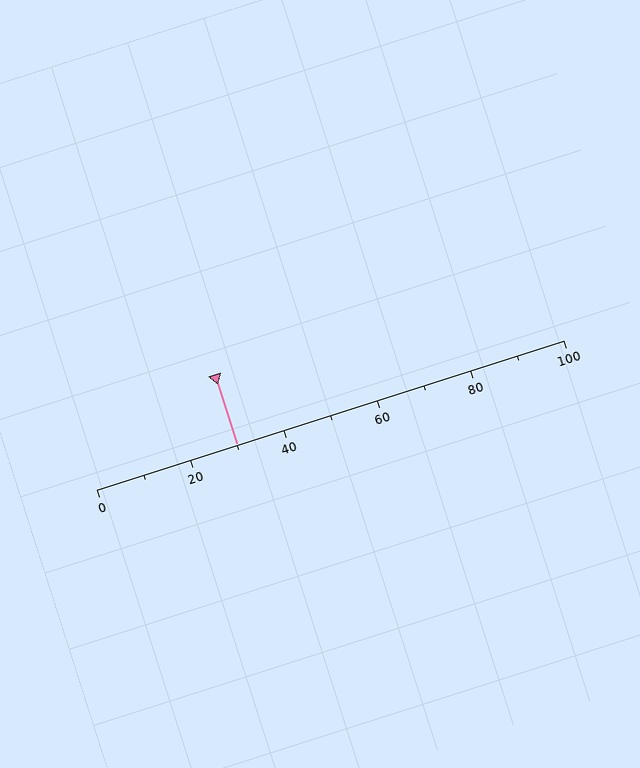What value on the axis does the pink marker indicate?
The marker indicates approximately 30.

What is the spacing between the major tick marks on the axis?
The major ticks are spaced 20 apart.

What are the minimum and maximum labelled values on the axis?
The axis runs from 0 to 100.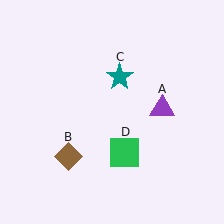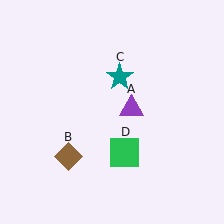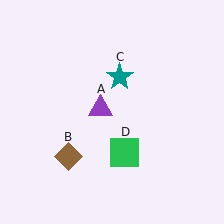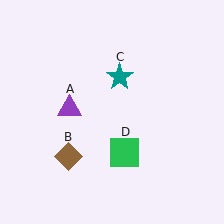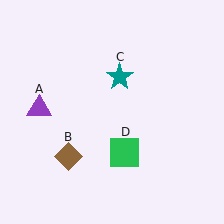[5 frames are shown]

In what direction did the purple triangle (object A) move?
The purple triangle (object A) moved left.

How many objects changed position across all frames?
1 object changed position: purple triangle (object A).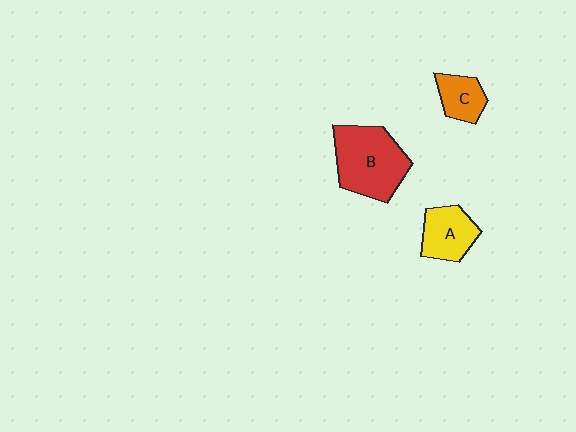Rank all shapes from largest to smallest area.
From largest to smallest: B (red), A (yellow), C (orange).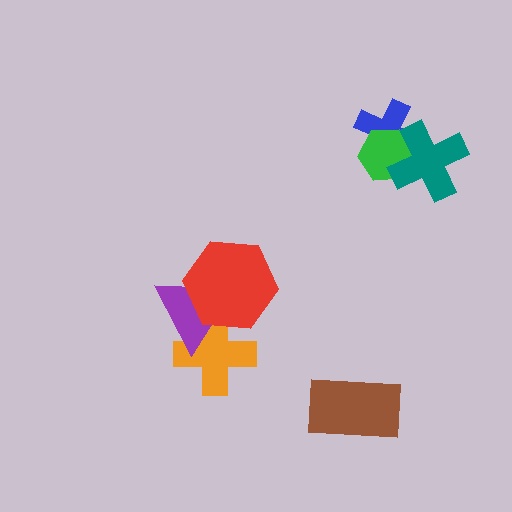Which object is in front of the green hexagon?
The teal cross is in front of the green hexagon.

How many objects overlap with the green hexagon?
2 objects overlap with the green hexagon.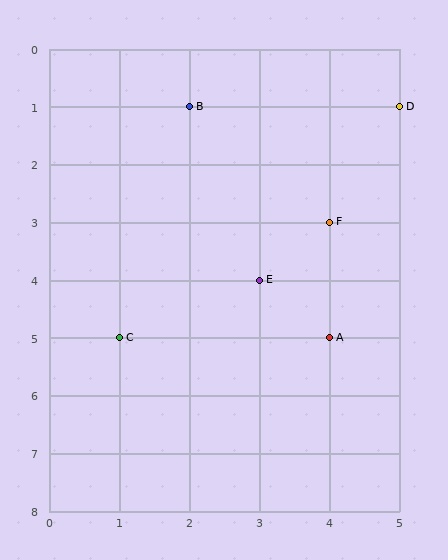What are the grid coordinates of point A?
Point A is at grid coordinates (4, 5).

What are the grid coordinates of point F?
Point F is at grid coordinates (4, 3).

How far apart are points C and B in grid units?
Points C and B are 1 column and 4 rows apart (about 4.1 grid units diagonally).